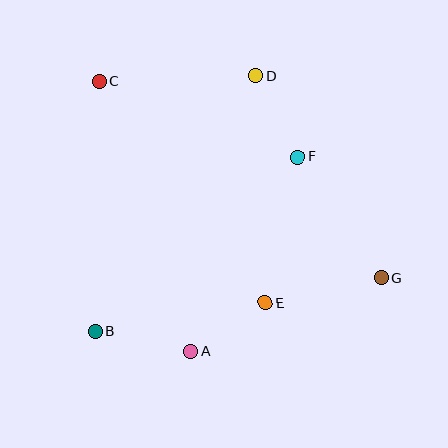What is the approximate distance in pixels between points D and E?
The distance between D and E is approximately 227 pixels.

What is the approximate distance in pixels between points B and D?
The distance between B and D is approximately 302 pixels.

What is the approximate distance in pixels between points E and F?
The distance between E and F is approximately 149 pixels.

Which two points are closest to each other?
Points A and E are closest to each other.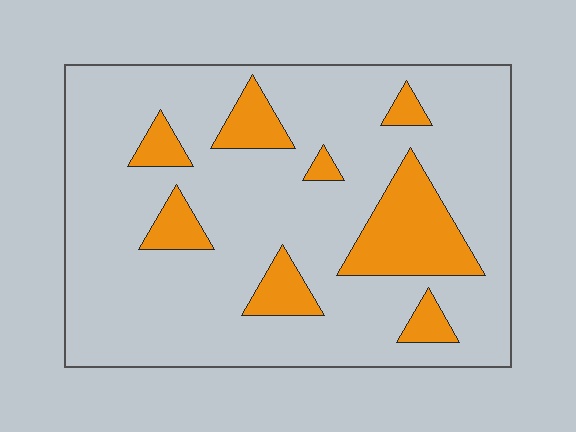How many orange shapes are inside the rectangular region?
8.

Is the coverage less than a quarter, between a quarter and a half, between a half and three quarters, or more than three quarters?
Less than a quarter.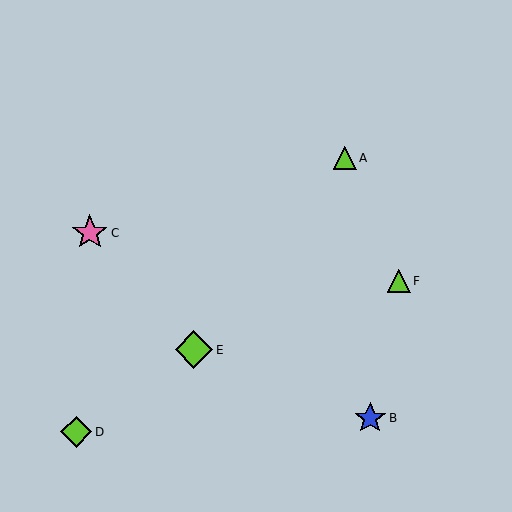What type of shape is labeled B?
Shape B is a blue star.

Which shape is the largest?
The lime diamond (labeled E) is the largest.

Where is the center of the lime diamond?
The center of the lime diamond is at (194, 350).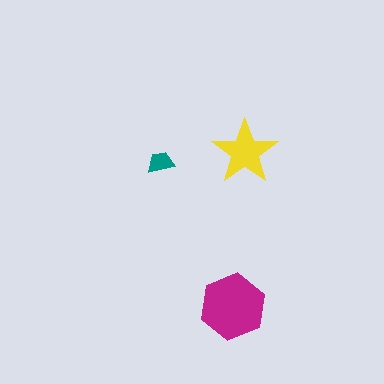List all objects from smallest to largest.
The teal trapezoid, the yellow star, the magenta hexagon.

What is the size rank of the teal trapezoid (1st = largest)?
3rd.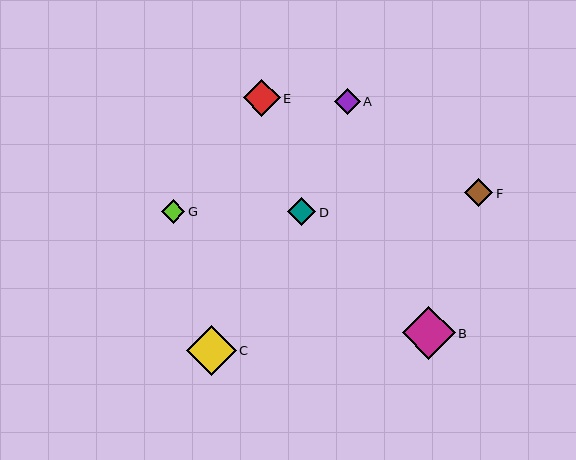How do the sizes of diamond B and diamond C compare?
Diamond B and diamond C are approximately the same size.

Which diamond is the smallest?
Diamond G is the smallest with a size of approximately 24 pixels.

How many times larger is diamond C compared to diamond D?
Diamond C is approximately 1.7 times the size of diamond D.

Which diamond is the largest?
Diamond B is the largest with a size of approximately 53 pixels.